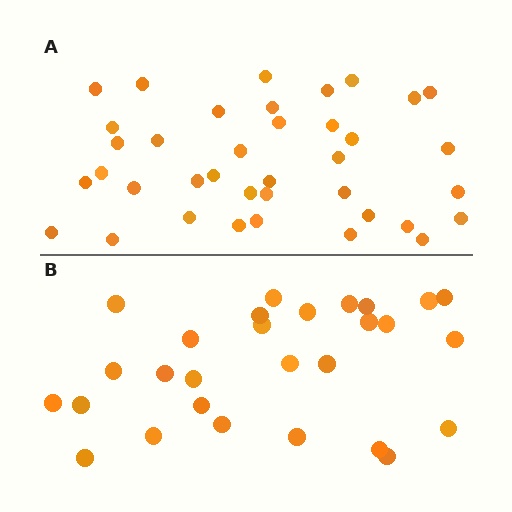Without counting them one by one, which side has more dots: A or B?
Region A (the top region) has more dots.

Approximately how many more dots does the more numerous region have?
Region A has roughly 10 or so more dots than region B.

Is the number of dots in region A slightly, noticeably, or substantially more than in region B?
Region A has noticeably more, but not dramatically so. The ratio is roughly 1.4 to 1.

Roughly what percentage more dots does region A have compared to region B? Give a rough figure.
About 35% more.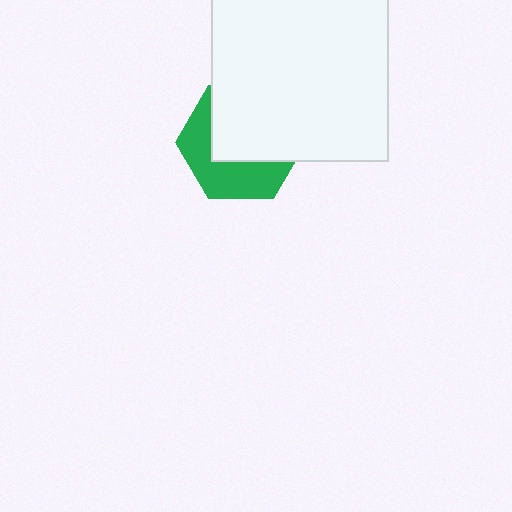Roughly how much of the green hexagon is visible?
A small part of it is visible (roughly 45%).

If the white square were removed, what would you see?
You would see the complete green hexagon.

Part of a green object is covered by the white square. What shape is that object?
It is a hexagon.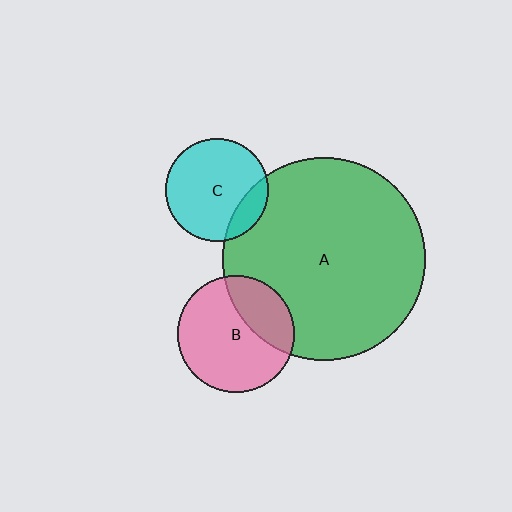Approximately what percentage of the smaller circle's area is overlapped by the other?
Approximately 30%.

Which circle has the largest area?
Circle A (green).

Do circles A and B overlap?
Yes.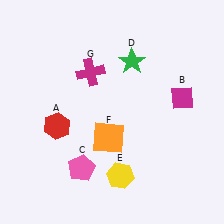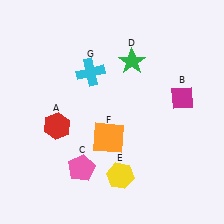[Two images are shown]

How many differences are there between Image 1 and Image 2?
There is 1 difference between the two images.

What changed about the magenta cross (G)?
In Image 1, G is magenta. In Image 2, it changed to cyan.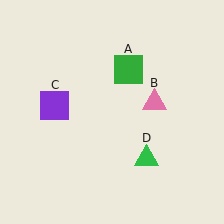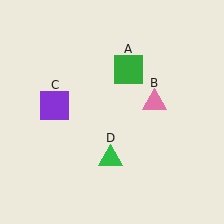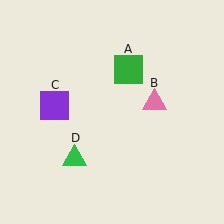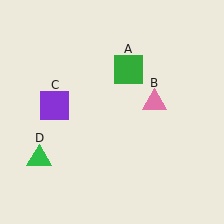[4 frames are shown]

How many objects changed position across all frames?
1 object changed position: green triangle (object D).